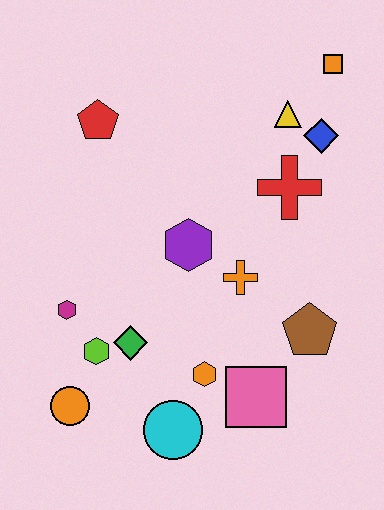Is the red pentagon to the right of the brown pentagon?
No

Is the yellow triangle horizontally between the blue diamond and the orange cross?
Yes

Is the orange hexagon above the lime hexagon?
No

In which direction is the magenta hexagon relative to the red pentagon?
The magenta hexagon is below the red pentagon.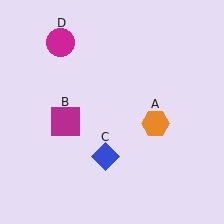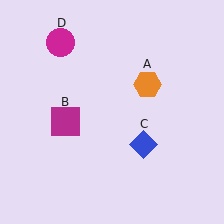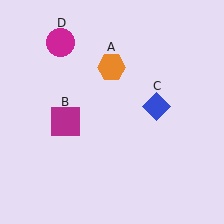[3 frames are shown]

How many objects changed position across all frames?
2 objects changed position: orange hexagon (object A), blue diamond (object C).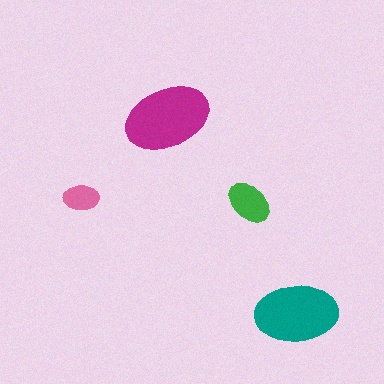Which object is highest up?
The magenta ellipse is topmost.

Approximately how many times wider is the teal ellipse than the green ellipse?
About 2 times wider.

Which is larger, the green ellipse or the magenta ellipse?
The magenta one.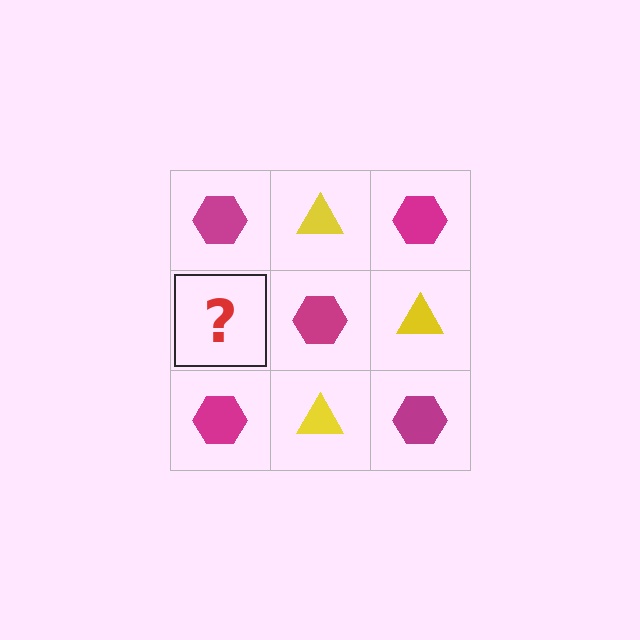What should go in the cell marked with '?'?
The missing cell should contain a yellow triangle.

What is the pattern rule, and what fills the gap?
The rule is that it alternates magenta hexagon and yellow triangle in a checkerboard pattern. The gap should be filled with a yellow triangle.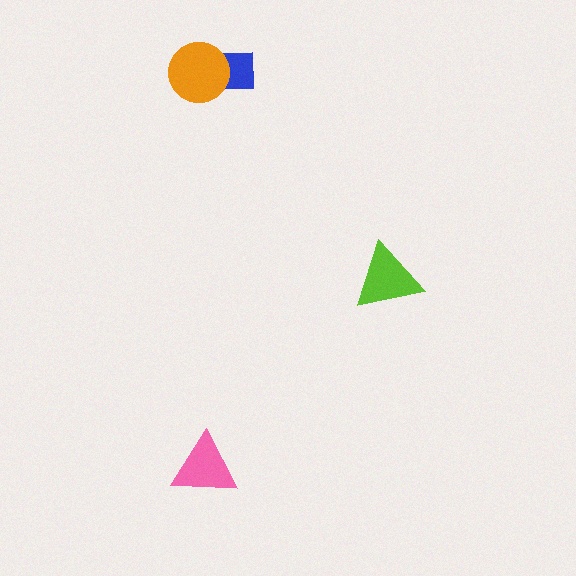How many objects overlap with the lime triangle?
0 objects overlap with the lime triangle.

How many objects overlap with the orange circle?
1 object overlaps with the orange circle.